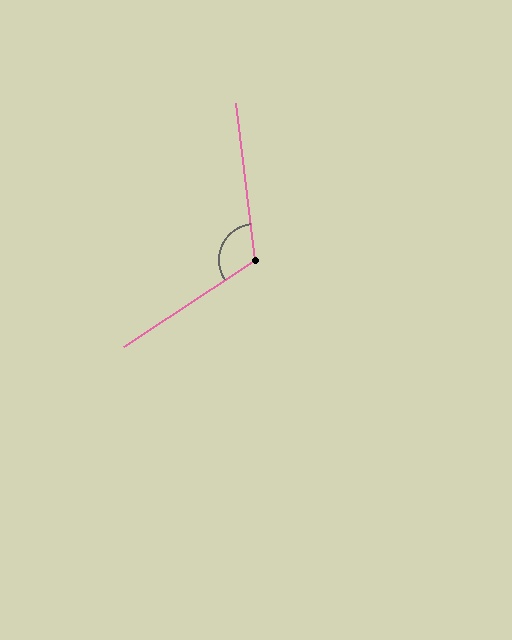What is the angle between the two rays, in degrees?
Approximately 117 degrees.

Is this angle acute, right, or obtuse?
It is obtuse.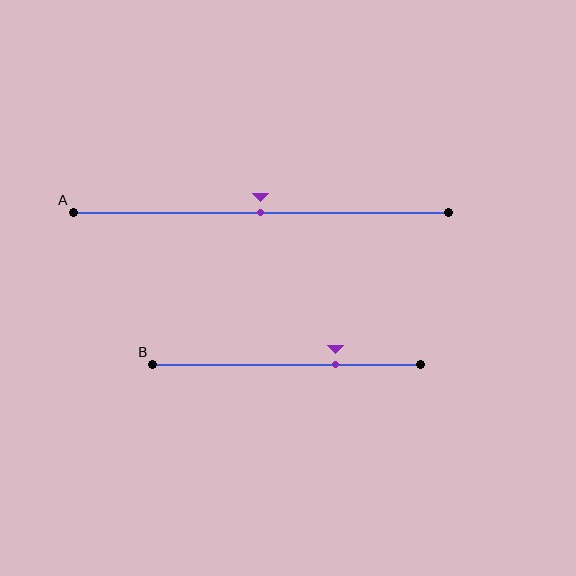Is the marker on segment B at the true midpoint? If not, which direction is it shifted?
No, the marker on segment B is shifted to the right by about 18% of the segment length.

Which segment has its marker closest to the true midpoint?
Segment A has its marker closest to the true midpoint.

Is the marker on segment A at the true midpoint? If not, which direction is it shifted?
Yes, the marker on segment A is at the true midpoint.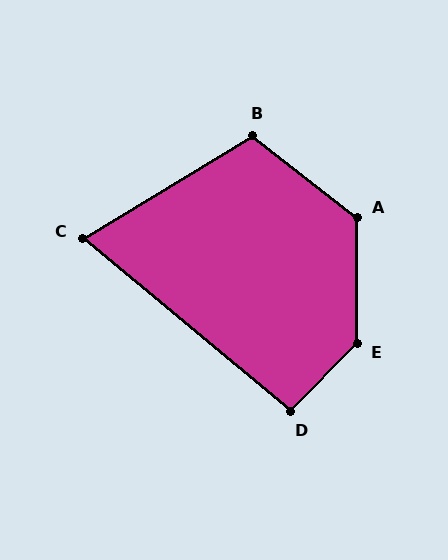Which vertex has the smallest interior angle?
C, at approximately 71 degrees.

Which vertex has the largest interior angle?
E, at approximately 136 degrees.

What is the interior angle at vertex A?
Approximately 128 degrees (obtuse).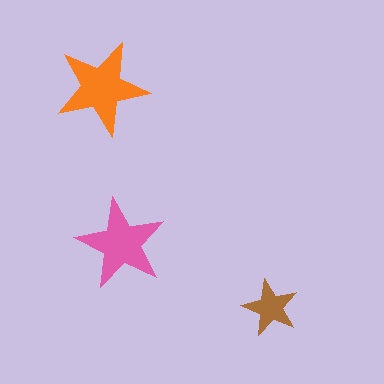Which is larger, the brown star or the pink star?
The pink one.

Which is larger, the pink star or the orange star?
The orange one.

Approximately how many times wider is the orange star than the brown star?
About 1.5 times wider.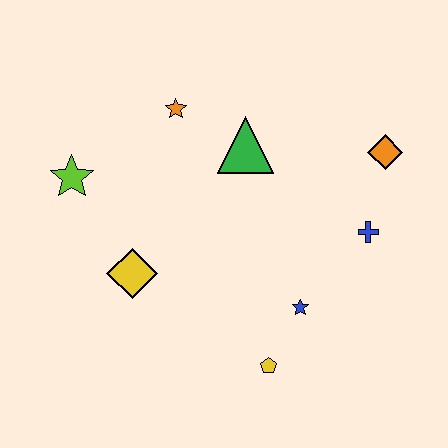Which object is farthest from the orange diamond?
The lime star is farthest from the orange diamond.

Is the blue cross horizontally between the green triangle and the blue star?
No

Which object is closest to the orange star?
The green triangle is closest to the orange star.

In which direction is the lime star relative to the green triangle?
The lime star is to the left of the green triangle.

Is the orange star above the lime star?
Yes